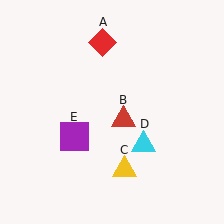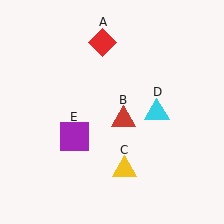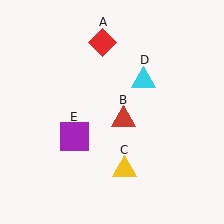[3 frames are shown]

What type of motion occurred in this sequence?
The cyan triangle (object D) rotated counterclockwise around the center of the scene.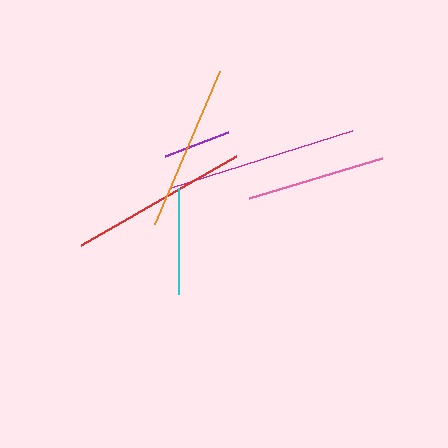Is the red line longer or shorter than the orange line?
The red line is longer than the orange line.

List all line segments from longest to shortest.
From longest to shortest: magenta, red, orange, pink, cyan, purple.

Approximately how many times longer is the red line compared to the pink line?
The red line is approximately 1.3 times the length of the pink line.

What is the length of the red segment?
The red segment is approximately 180 pixels long.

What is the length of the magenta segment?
The magenta segment is approximately 190 pixels long.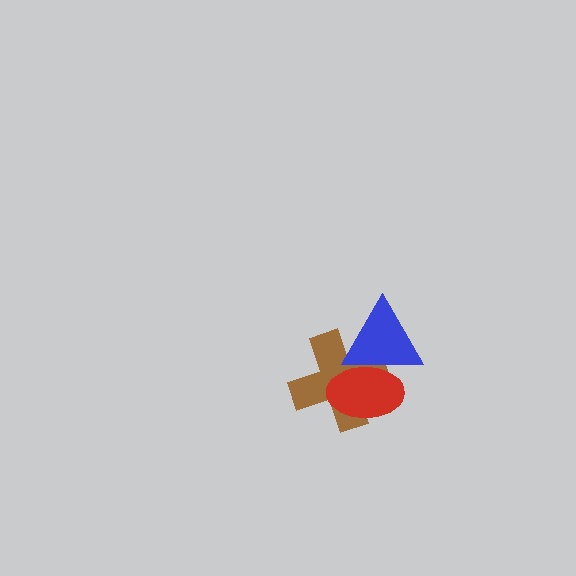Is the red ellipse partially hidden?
Yes, it is partially covered by another shape.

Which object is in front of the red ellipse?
The blue triangle is in front of the red ellipse.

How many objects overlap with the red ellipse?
2 objects overlap with the red ellipse.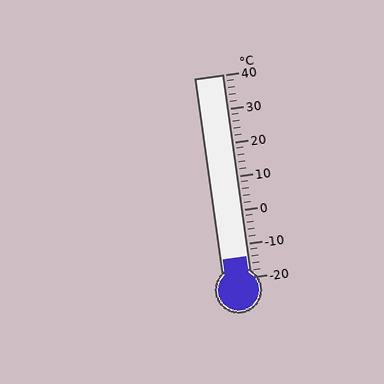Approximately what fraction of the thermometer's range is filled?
The thermometer is filled to approximately 10% of its range.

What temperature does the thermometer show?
The thermometer shows approximately -14°C.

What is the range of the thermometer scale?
The thermometer scale ranges from -20°C to 40°C.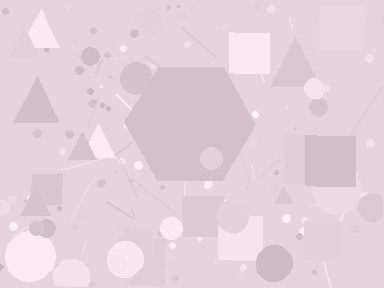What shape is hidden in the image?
A hexagon is hidden in the image.